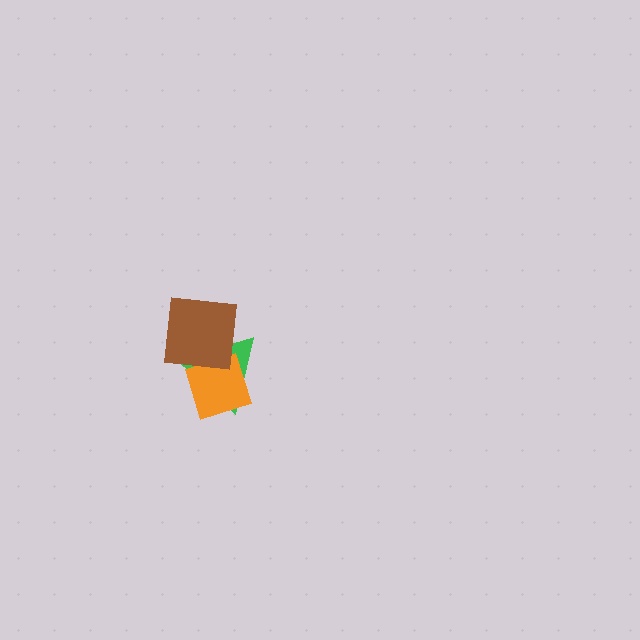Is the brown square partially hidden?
No, no other shape covers it.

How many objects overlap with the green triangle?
2 objects overlap with the green triangle.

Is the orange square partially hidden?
Yes, it is partially covered by another shape.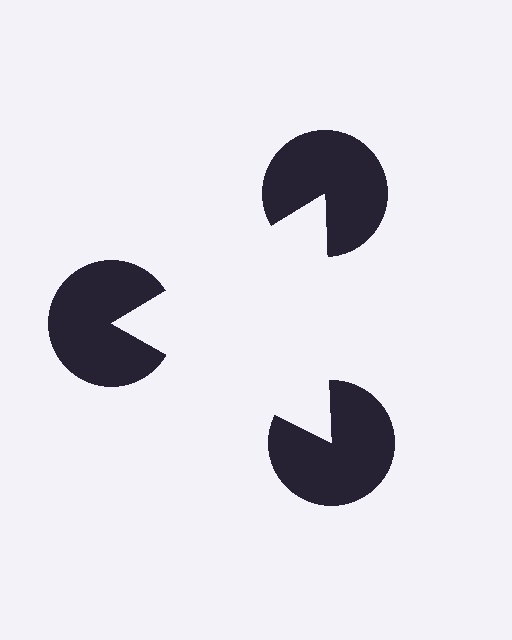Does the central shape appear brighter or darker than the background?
It typically appears slightly brighter than the background, even though no actual brightness change is drawn.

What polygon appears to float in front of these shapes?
An illusory triangle — its edges are inferred from the aligned wedge cuts in the pac-man discs, not physically drawn.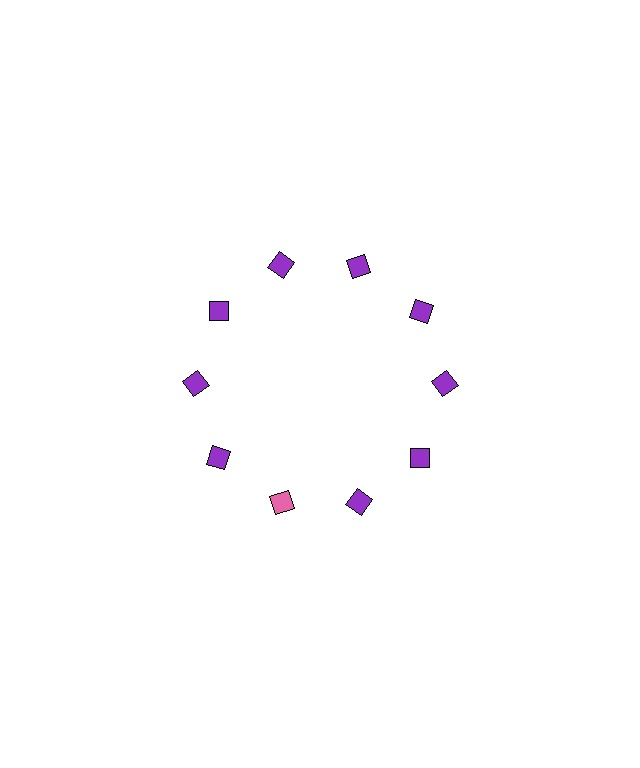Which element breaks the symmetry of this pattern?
The pink square at roughly the 7 o'clock position breaks the symmetry. All other shapes are purple squares.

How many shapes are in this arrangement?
There are 10 shapes arranged in a ring pattern.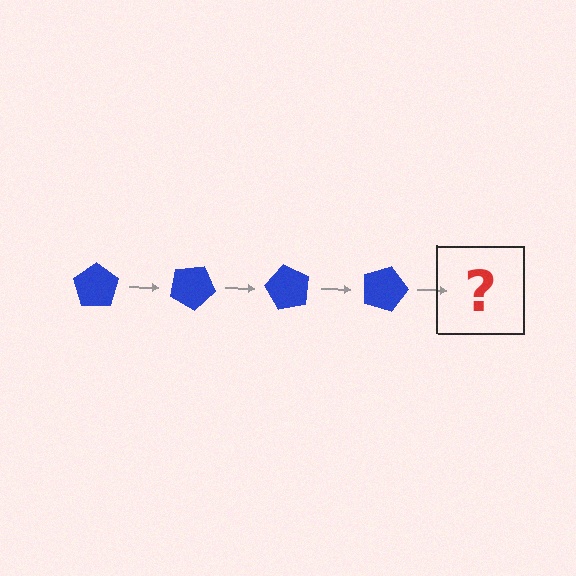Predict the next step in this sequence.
The next step is a blue pentagon rotated 120 degrees.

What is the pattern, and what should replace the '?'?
The pattern is that the pentagon rotates 30 degrees each step. The '?' should be a blue pentagon rotated 120 degrees.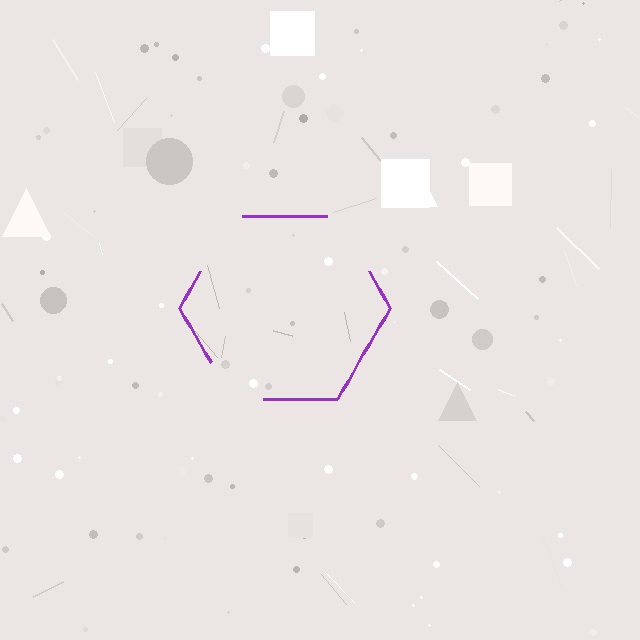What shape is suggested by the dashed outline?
The dashed outline suggests a hexagon.